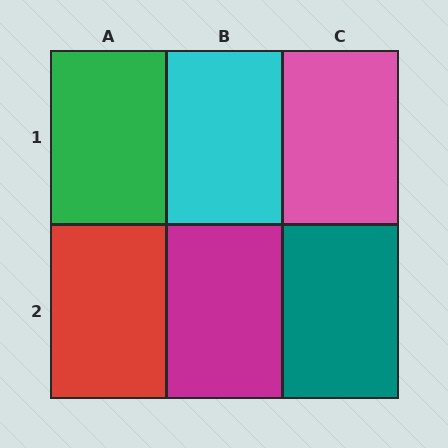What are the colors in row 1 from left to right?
Green, cyan, pink.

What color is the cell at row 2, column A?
Red.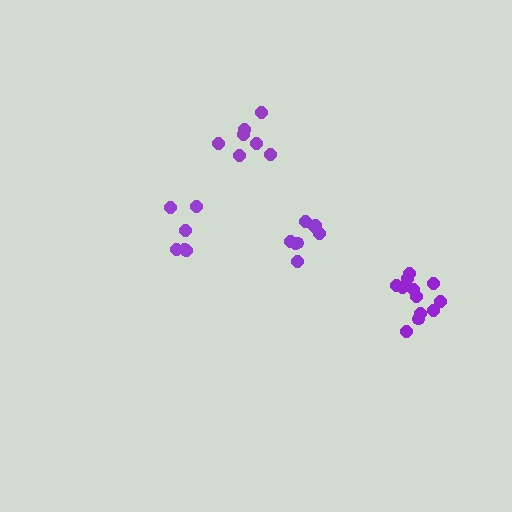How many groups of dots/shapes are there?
There are 4 groups.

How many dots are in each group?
Group 1: 8 dots, Group 2: 6 dots, Group 3: 12 dots, Group 4: 7 dots (33 total).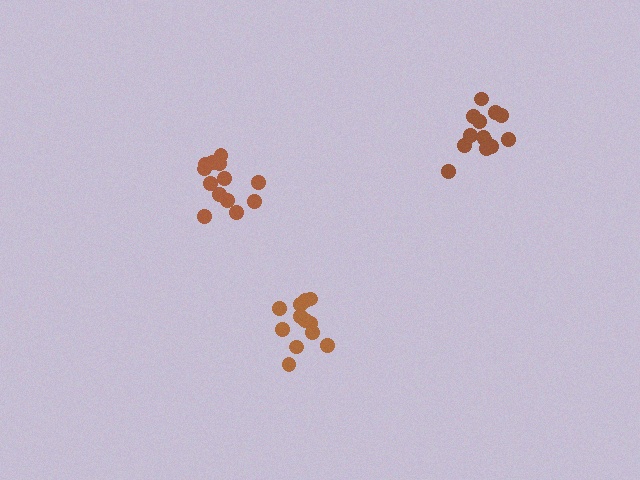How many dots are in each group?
Group 1: 13 dots, Group 2: 12 dots, Group 3: 13 dots (38 total).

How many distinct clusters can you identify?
There are 3 distinct clusters.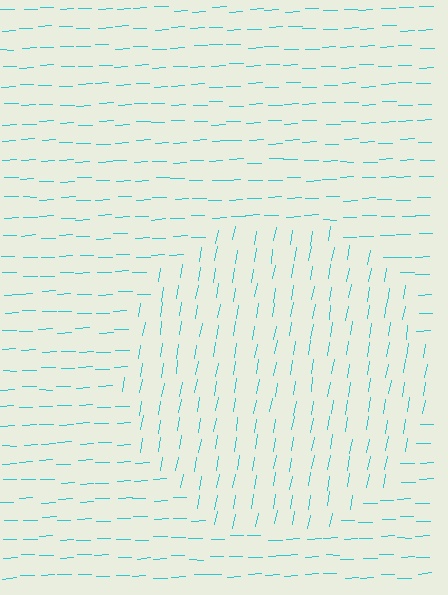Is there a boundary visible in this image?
Yes, there is a texture boundary formed by a change in line orientation.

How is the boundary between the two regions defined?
The boundary is defined purely by a change in line orientation (approximately 78 degrees difference). All lines are the same color and thickness.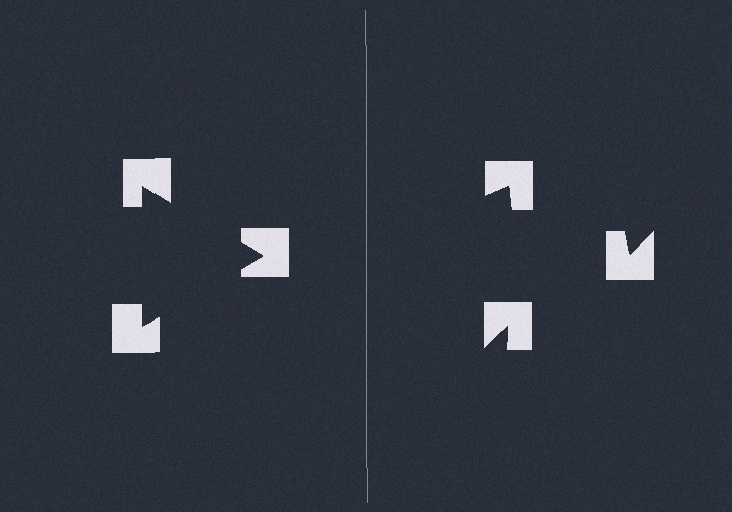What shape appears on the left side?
An illusory triangle.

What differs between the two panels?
The notched squares are positioned identically on both sides; only the wedge orientations differ. On the left they align to a triangle; on the right they are misaligned.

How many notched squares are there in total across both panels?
6 — 3 on each side.